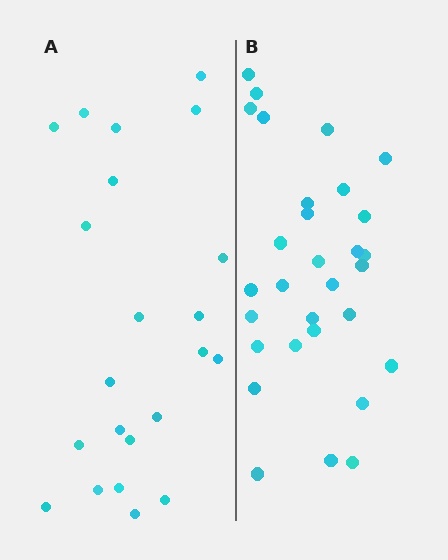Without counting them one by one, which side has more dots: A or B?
Region B (the right region) has more dots.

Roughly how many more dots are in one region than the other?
Region B has roughly 8 or so more dots than region A.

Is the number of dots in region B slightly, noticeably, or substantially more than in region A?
Region B has noticeably more, but not dramatically so. The ratio is roughly 1.4 to 1.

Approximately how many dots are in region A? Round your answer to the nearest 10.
About 20 dots. (The exact count is 22, which rounds to 20.)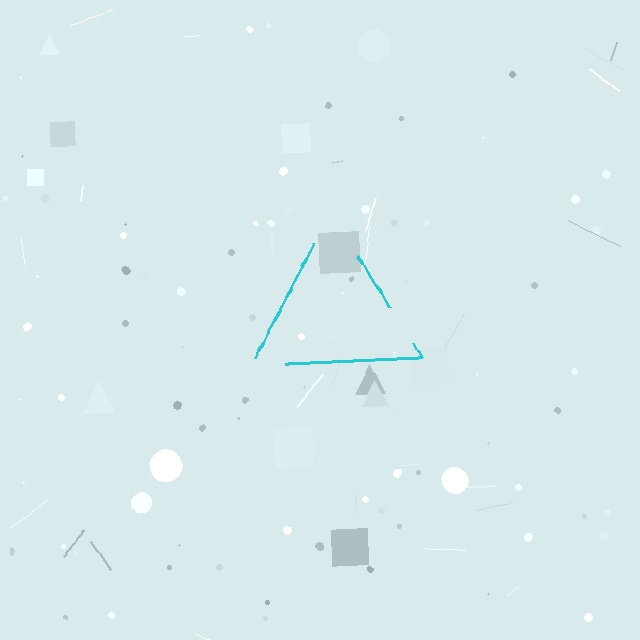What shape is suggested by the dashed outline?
The dashed outline suggests a triangle.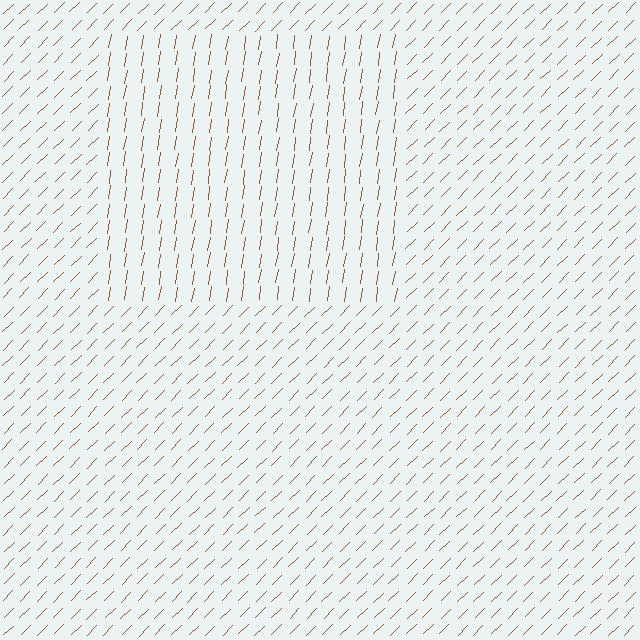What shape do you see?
I see a rectangle.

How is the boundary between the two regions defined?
The boundary is defined purely by a change in line orientation (approximately 36 degrees difference). All lines are the same color and thickness.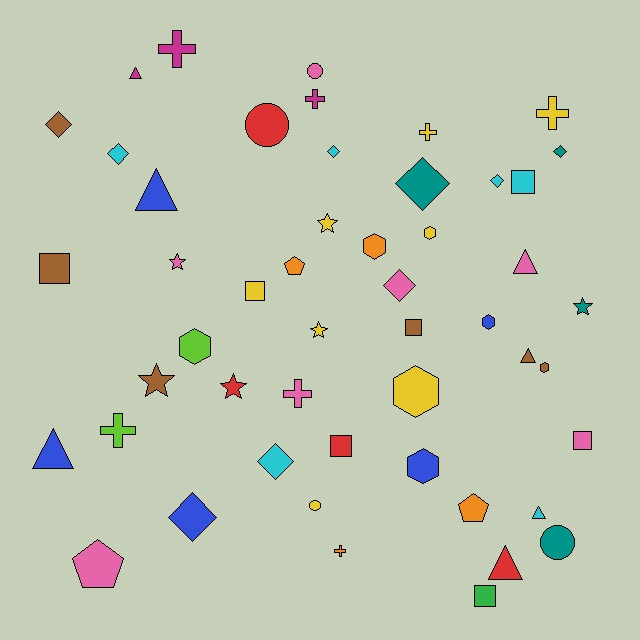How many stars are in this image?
There are 6 stars.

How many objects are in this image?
There are 50 objects.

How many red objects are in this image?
There are 4 red objects.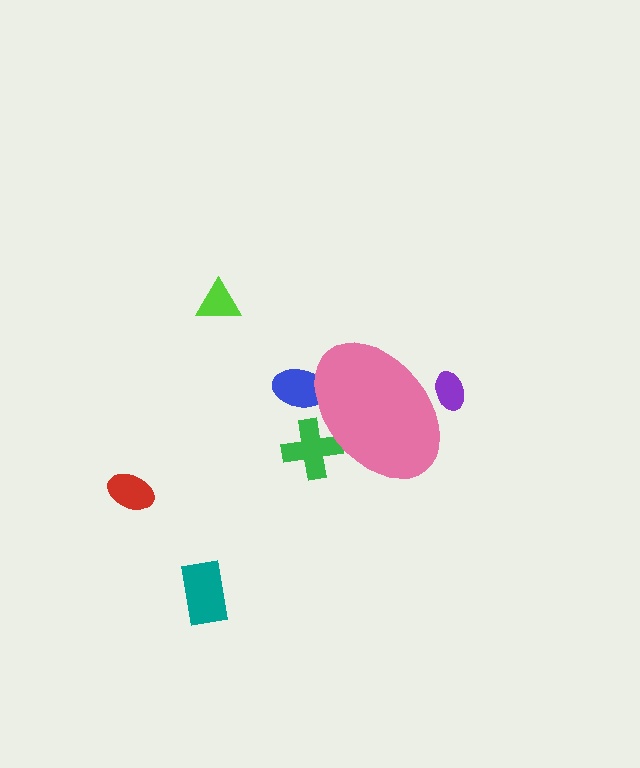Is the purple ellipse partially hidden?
Yes, the purple ellipse is partially hidden behind the pink ellipse.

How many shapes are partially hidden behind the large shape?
3 shapes are partially hidden.